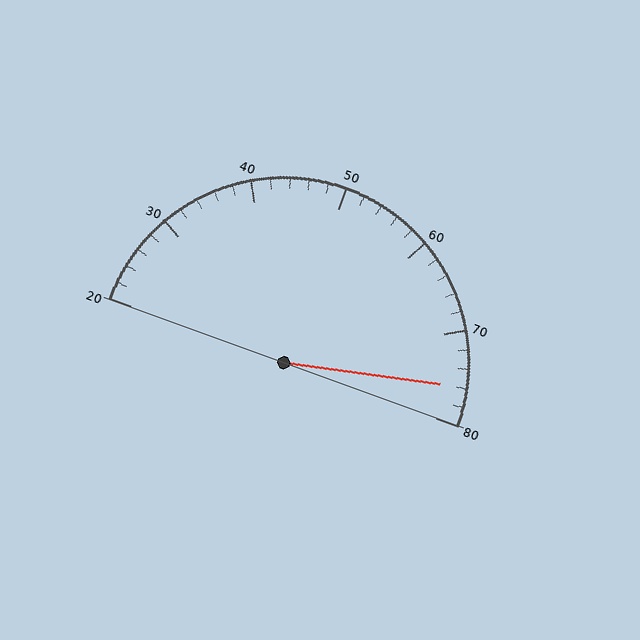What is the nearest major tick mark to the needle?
The nearest major tick mark is 80.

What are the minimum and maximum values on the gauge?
The gauge ranges from 20 to 80.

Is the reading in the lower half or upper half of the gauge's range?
The reading is in the upper half of the range (20 to 80).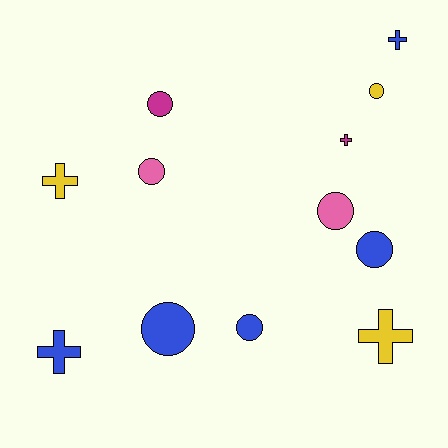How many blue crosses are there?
There are 2 blue crosses.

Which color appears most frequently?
Blue, with 5 objects.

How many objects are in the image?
There are 12 objects.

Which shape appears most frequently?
Circle, with 7 objects.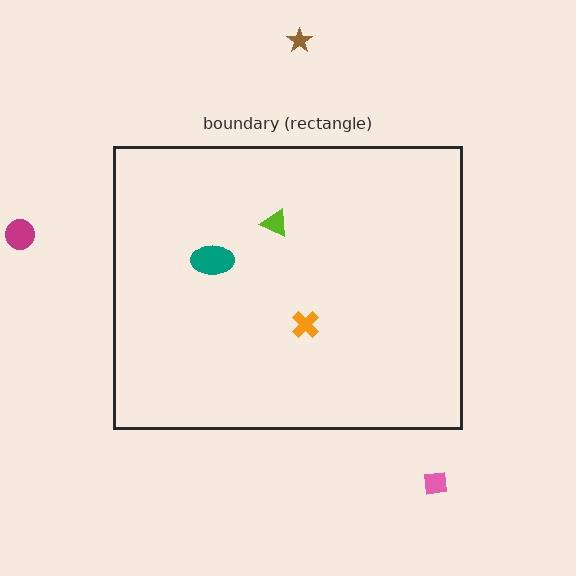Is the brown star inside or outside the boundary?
Outside.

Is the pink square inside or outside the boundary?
Outside.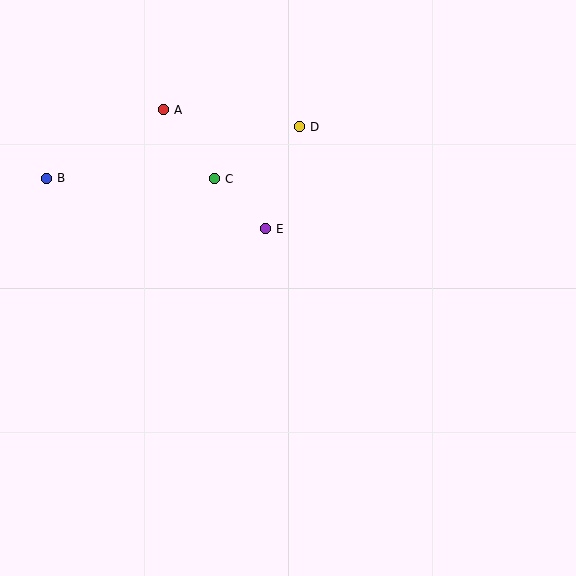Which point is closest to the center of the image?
Point E at (265, 229) is closest to the center.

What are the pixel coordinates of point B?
Point B is at (46, 178).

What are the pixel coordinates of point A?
Point A is at (163, 110).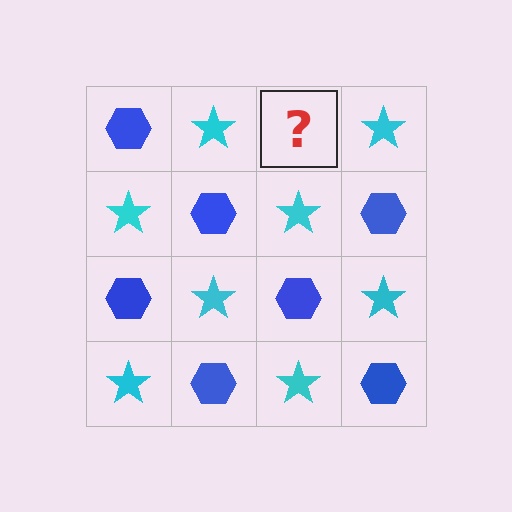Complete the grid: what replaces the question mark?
The question mark should be replaced with a blue hexagon.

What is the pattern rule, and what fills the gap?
The rule is that it alternates blue hexagon and cyan star in a checkerboard pattern. The gap should be filled with a blue hexagon.